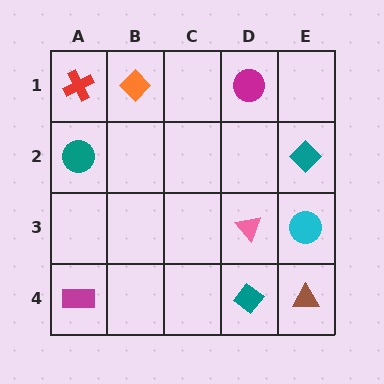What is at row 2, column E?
A teal diamond.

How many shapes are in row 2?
2 shapes.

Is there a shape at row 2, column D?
No, that cell is empty.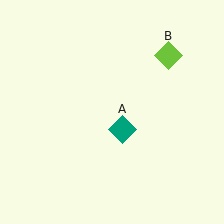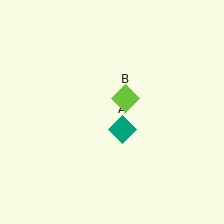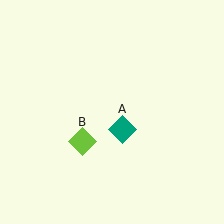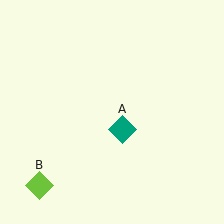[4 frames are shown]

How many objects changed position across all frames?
1 object changed position: lime diamond (object B).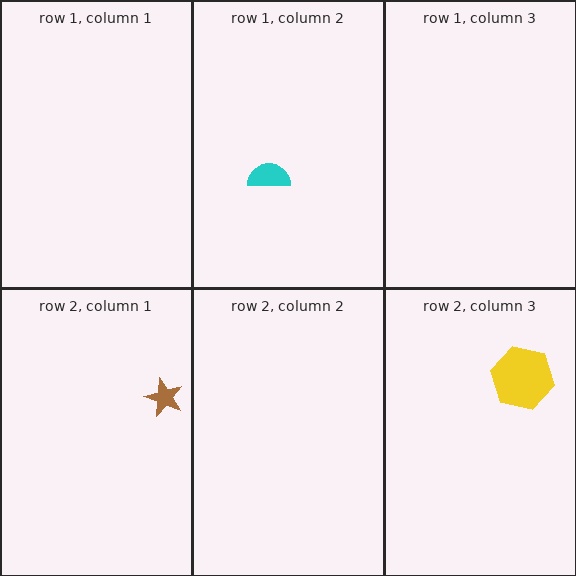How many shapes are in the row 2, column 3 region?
1.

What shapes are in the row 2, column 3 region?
The yellow hexagon.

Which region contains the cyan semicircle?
The row 1, column 2 region.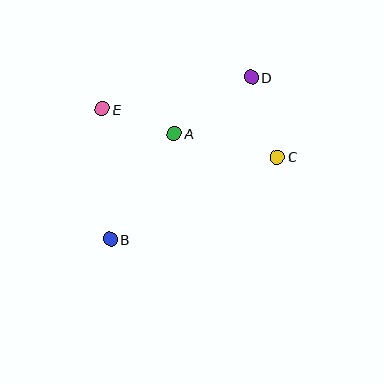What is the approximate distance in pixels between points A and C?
The distance between A and C is approximately 106 pixels.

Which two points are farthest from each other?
Points B and D are farthest from each other.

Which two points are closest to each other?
Points A and E are closest to each other.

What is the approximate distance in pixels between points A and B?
The distance between A and B is approximately 124 pixels.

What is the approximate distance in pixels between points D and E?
The distance between D and E is approximately 152 pixels.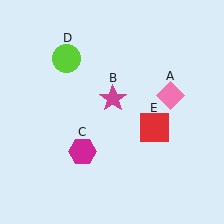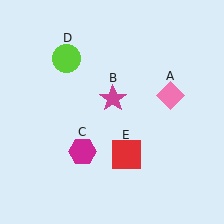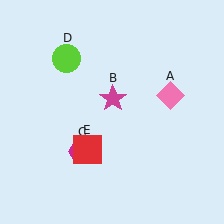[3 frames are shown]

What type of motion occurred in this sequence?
The red square (object E) rotated clockwise around the center of the scene.